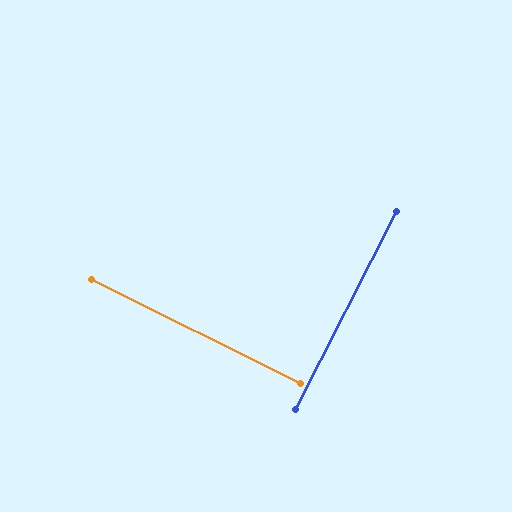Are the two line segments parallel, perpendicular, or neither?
Perpendicular — they meet at approximately 90°.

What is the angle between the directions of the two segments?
Approximately 90 degrees.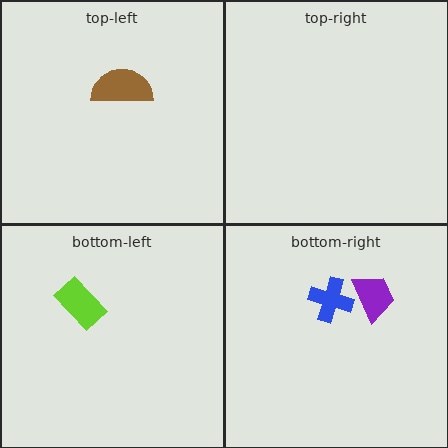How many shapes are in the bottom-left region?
1.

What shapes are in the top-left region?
The brown semicircle.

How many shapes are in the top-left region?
1.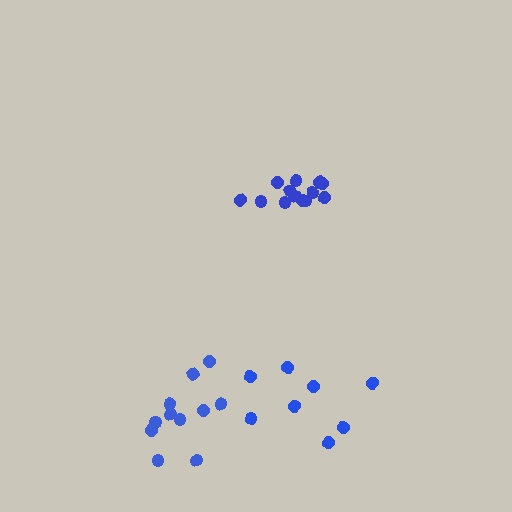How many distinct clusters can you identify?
There are 3 distinct clusters.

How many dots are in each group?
Group 1: 11 dots, Group 2: 8 dots, Group 3: 13 dots (32 total).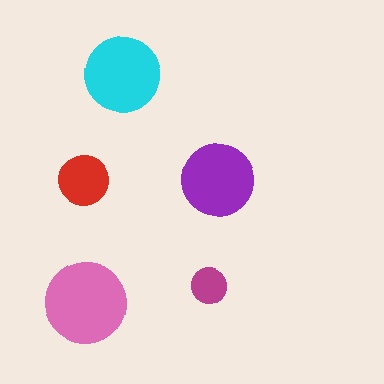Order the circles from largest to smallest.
the pink one, the cyan one, the purple one, the red one, the magenta one.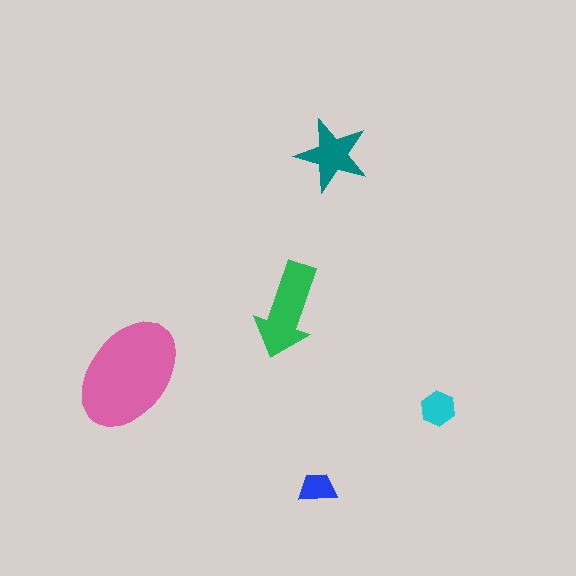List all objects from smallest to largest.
The blue trapezoid, the cyan hexagon, the teal star, the green arrow, the pink ellipse.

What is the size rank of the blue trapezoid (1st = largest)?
5th.